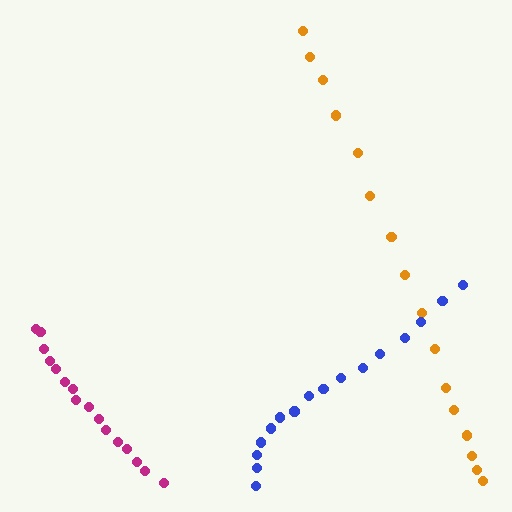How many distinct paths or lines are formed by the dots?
There are 3 distinct paths.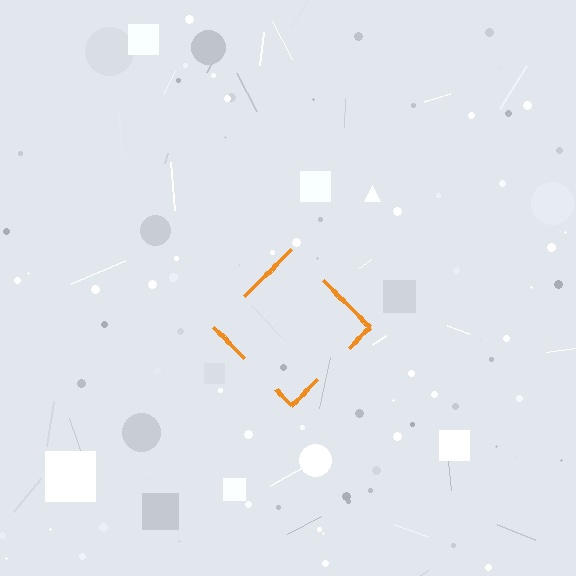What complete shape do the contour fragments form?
The contour fragments form a diamond.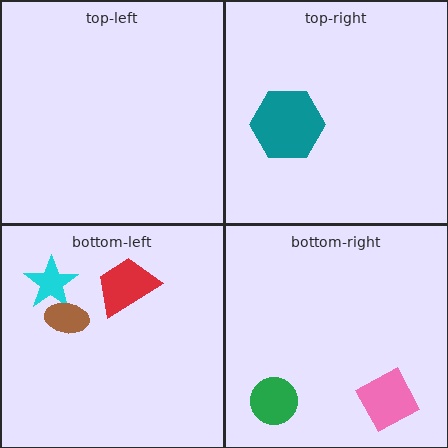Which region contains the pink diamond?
The bottom-right region.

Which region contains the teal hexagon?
The top-right region.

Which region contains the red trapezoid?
The bottom-left region.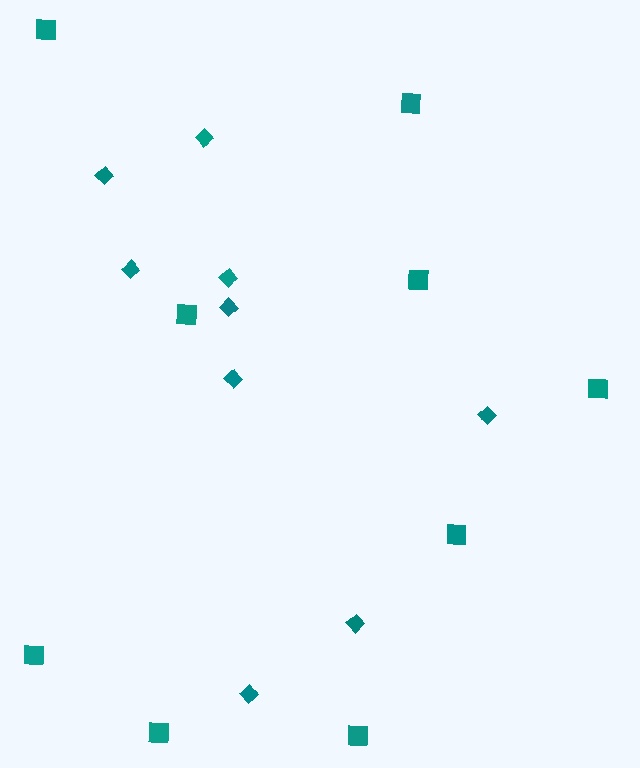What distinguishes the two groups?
There are 2 groups: one group of squares (9) and one group of diamonds (9).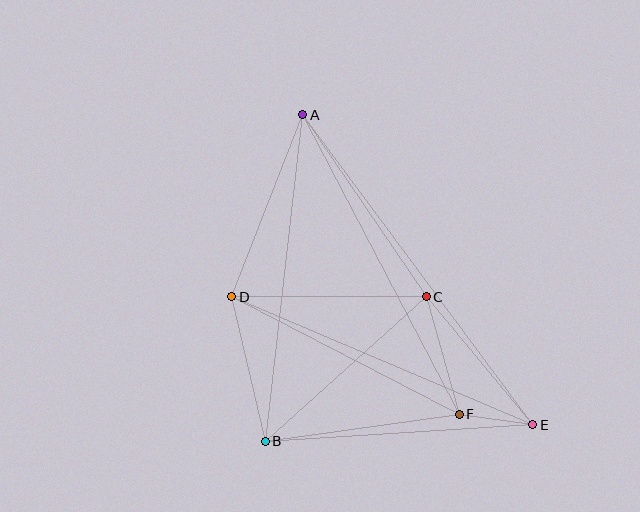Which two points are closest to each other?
Points E and F are closest to each other.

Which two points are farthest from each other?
Points A and E are farthest from each other.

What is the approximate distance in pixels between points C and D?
The distance between C and D is approximately 194 pixels.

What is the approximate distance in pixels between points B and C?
The distance between B and C is approximately 216 pixels.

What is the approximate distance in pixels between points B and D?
The distance between B and D is approximately 148 pixels.